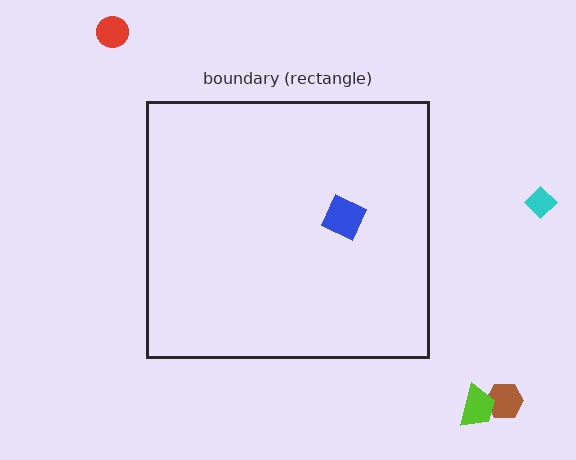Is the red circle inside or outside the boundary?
Outside.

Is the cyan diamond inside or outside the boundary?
Outside.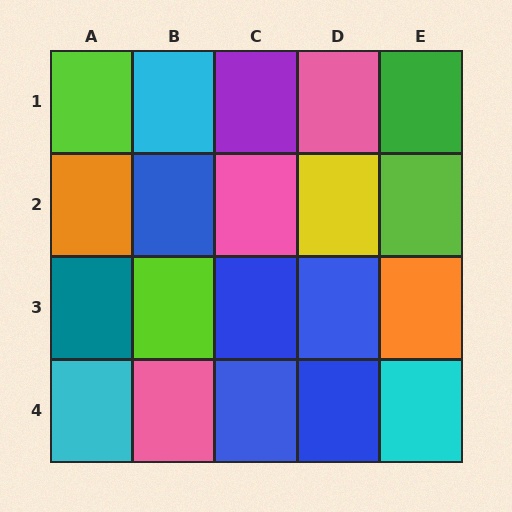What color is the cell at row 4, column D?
Blue.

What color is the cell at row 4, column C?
Blue.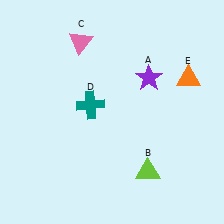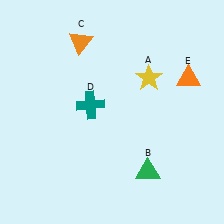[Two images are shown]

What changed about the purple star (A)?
In Image 1, A is purple. In Image 2, it changed to yellow.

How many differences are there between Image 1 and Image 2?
There are 3 differences between the two images.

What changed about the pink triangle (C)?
In Image 1, C is pink. In Image 2, it changed to orange.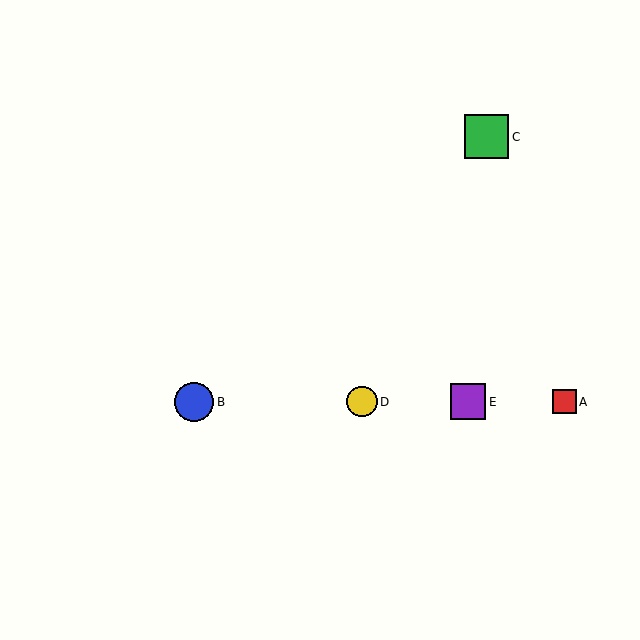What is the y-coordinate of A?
Object A is at y≈402.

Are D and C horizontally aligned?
No, D is at y≈402 and C is at y≈137.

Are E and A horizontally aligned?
Yes, both are at y≈402.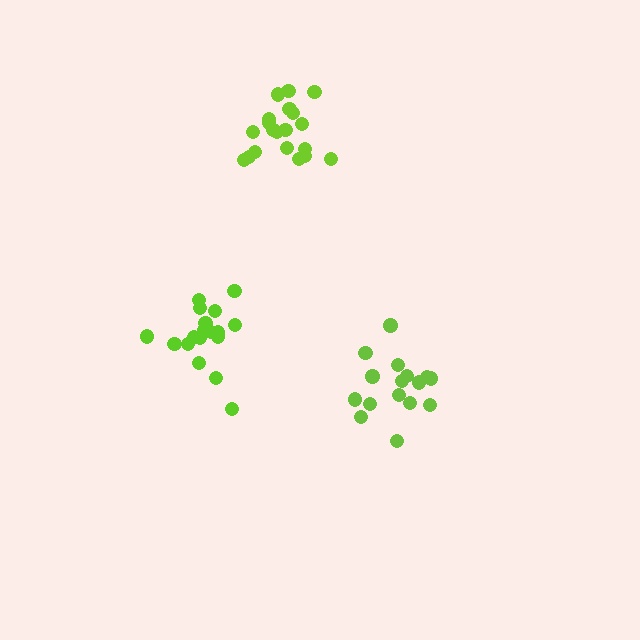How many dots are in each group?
Group 1: 20 dots, Group 2: 16 dots, Group 3: 18 dots (54 total).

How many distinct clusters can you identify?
There are 3 distinct clusters.